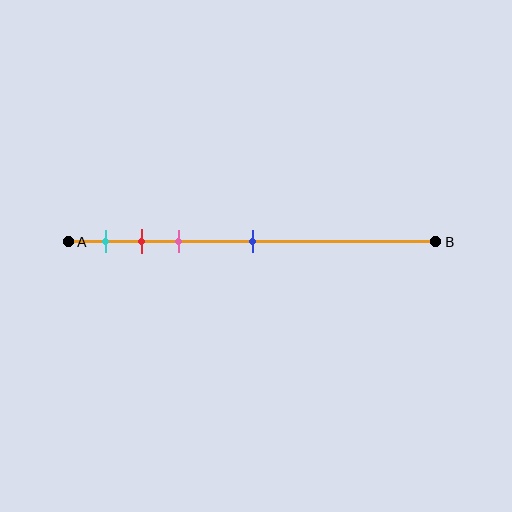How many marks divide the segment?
There are 4 marks dividing the segment.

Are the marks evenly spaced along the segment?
No, the marks are not evenly spaced.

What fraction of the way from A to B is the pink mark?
The pink mark is approximately 30% (0.3) of the way from A to B.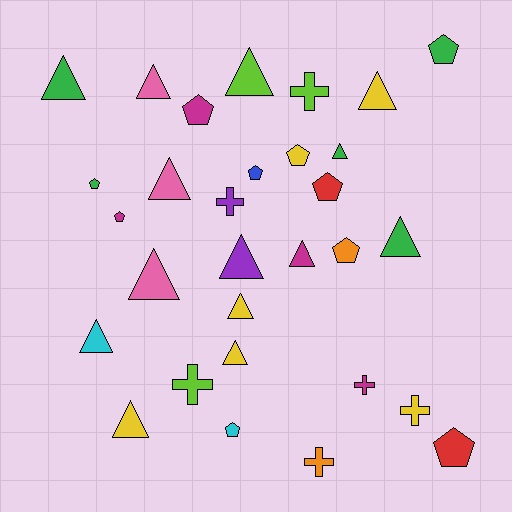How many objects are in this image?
There are 30 objects.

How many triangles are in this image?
There are 14 triangles.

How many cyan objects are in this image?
There are 2 cyan objects.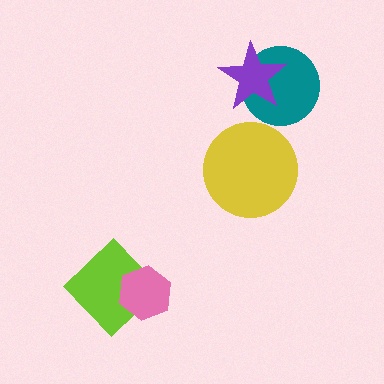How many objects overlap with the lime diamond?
1 object overlaps with the lime diamond.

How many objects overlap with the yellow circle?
0 objects overlap with the yellow circle.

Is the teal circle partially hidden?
Yes, it is partially covered by another shape.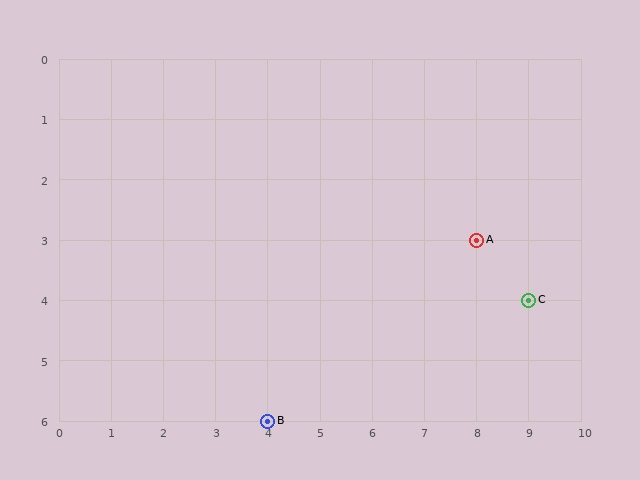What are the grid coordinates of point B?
Point B is at grid coordinates (4, 6).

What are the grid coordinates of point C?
Point C is at grid coordinates (9, 4).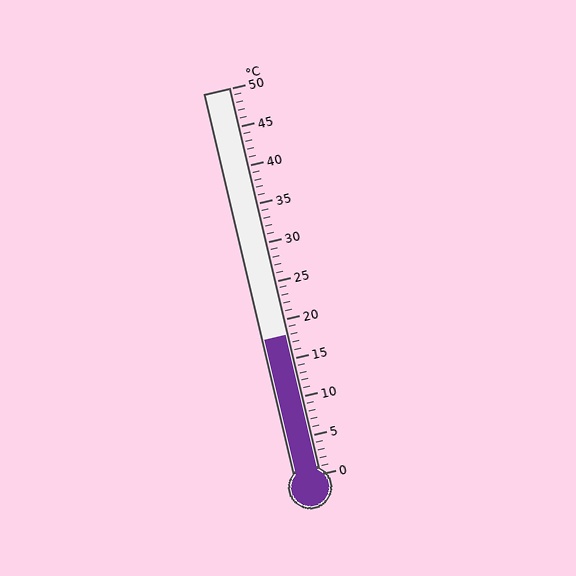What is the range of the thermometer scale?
The thermometer scale ranges from 0°C to 50°C.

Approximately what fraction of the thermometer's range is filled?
The thermometer is filled to approximately 35% of its range.